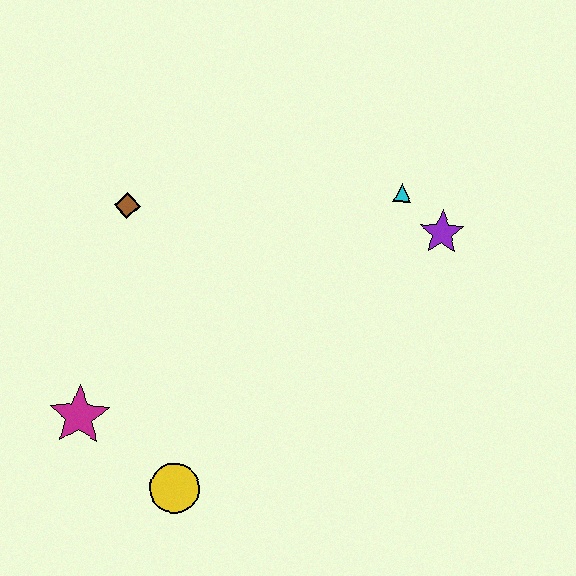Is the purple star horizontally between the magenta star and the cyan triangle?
No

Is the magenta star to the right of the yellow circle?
No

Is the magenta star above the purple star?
No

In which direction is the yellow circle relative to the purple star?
The yellow circle is below the purple star.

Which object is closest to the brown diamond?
The magenta star is closest to the brown diamond.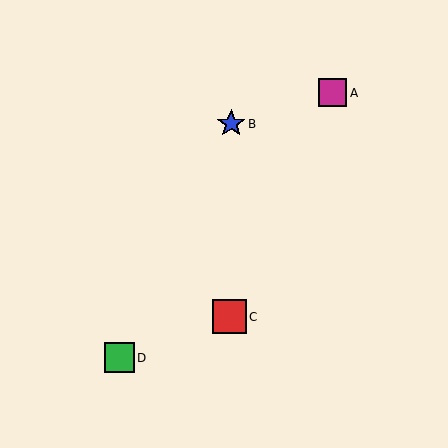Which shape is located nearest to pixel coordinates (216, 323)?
The red square (labeled C) at (229, 317) is nearest to that location.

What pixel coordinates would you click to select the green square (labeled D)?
Click at (119, 358) to select the green square D.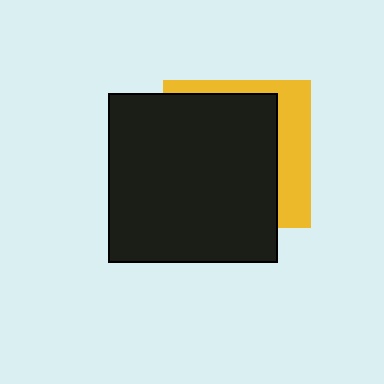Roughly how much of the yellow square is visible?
A small part of it is visible (roughly 30%).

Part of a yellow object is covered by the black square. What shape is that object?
It is a square.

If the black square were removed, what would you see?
You would see the complete yellow square.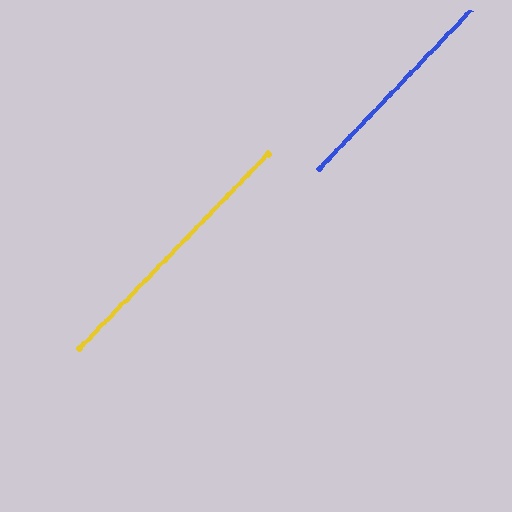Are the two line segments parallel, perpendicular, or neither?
Parallel — their directions differ by only 0.6°.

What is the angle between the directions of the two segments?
Approximately 1 degree.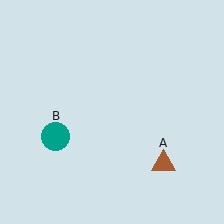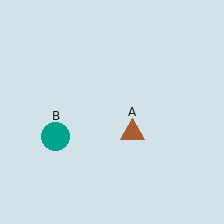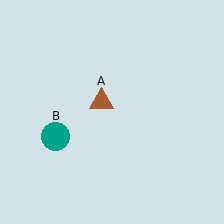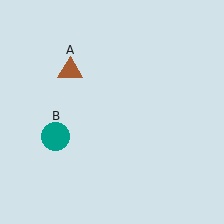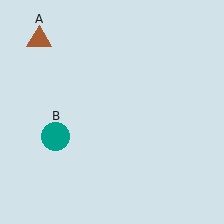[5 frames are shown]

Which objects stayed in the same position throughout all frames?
Teal circle (object B) remained stationary.